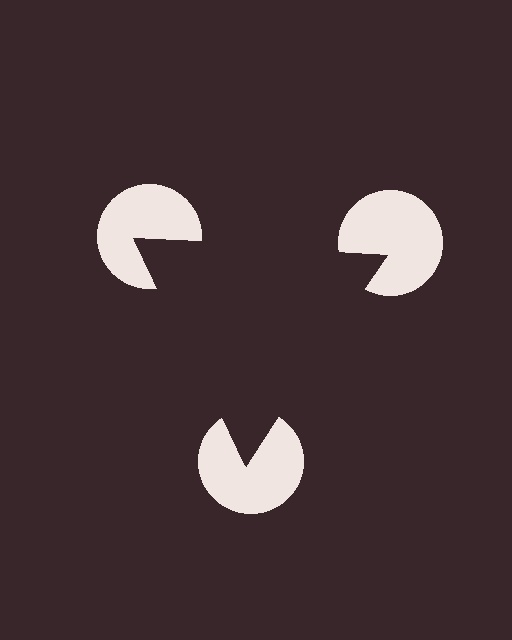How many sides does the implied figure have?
3 sides.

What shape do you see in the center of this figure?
An illusory triangle — its edges are inferred from the aligned wedge cuts in the pac-man discs, not physically drawn.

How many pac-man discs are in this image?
There are 3 — one at each vertex of the illusory triangle.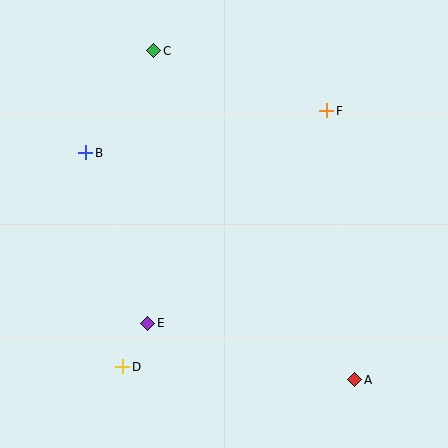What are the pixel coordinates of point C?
Point C is at (154, 51).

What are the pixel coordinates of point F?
Point F is at (327, 111).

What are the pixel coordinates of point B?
Point B is at (86, 153).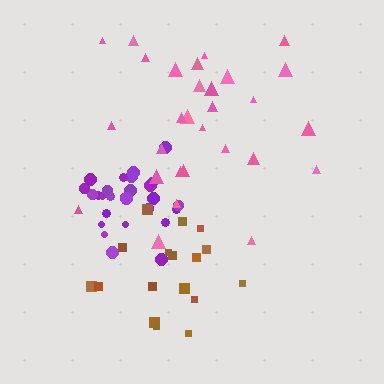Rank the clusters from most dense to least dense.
purple, brown, pink.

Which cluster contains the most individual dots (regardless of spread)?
Pink (29).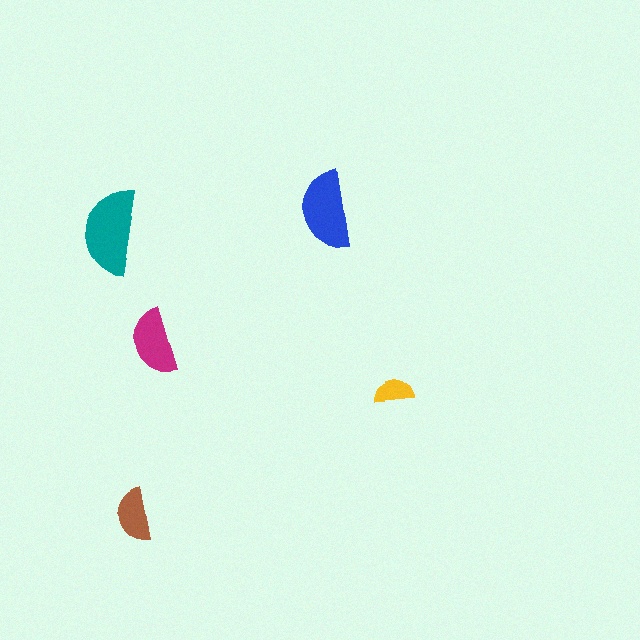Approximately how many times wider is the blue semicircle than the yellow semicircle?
About 2 times wider.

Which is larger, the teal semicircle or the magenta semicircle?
The teal one.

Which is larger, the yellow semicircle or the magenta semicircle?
The magenta one.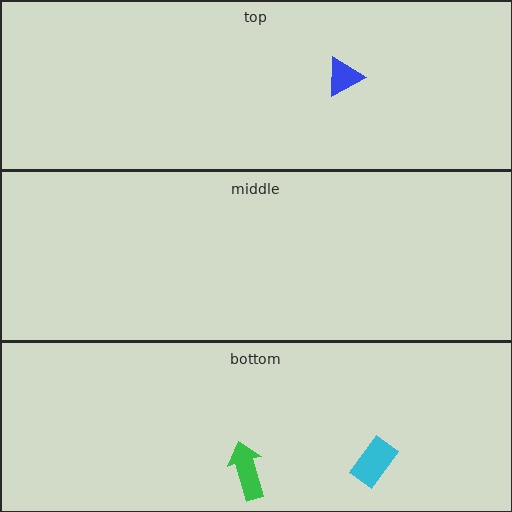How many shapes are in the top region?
1.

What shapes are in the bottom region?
The cyan rectangle, the green arrow.